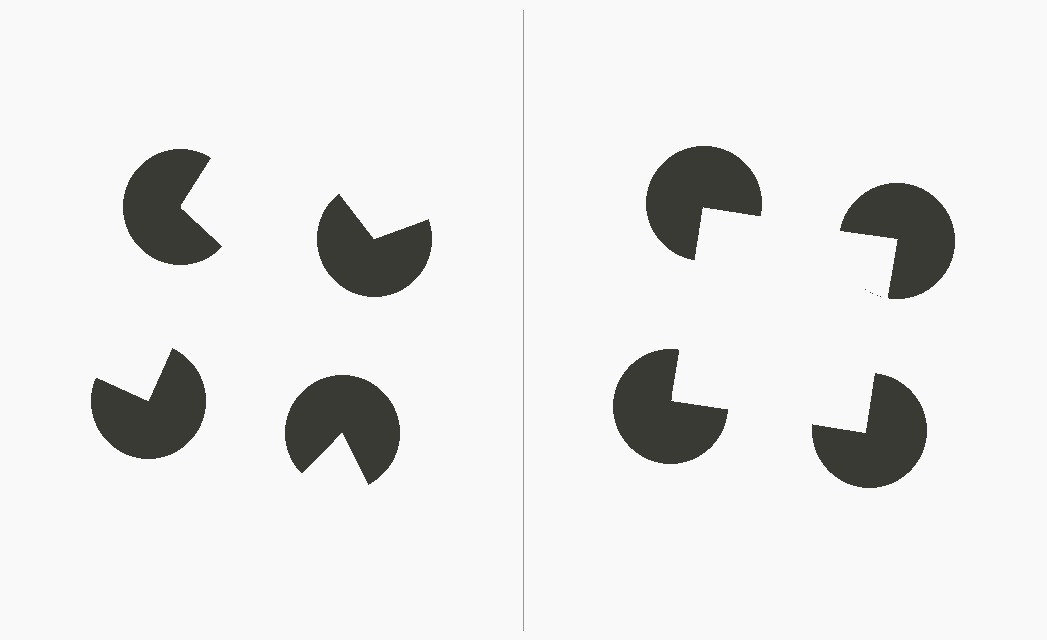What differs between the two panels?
The pac-man discs are positioned identically on both sides; only the wedge orientations differ. On the right they align to a square; on the left they are misaligned.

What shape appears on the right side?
An illusory square.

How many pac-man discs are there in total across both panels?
8 — 4 on each side.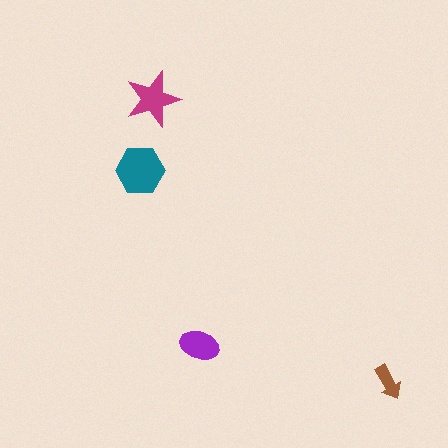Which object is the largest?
The teal hexagon.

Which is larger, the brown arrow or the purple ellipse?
The purple ellipse.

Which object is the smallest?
The brown arrow.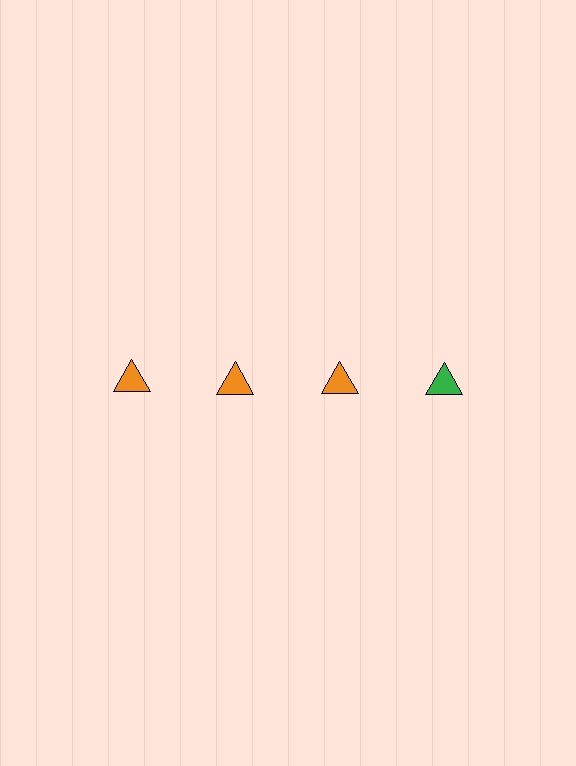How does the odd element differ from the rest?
It has a different color: green instead of orange.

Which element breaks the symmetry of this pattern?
The green triangle in the top row, second from right column breaks the symmetry. All other shapes are orange triangles.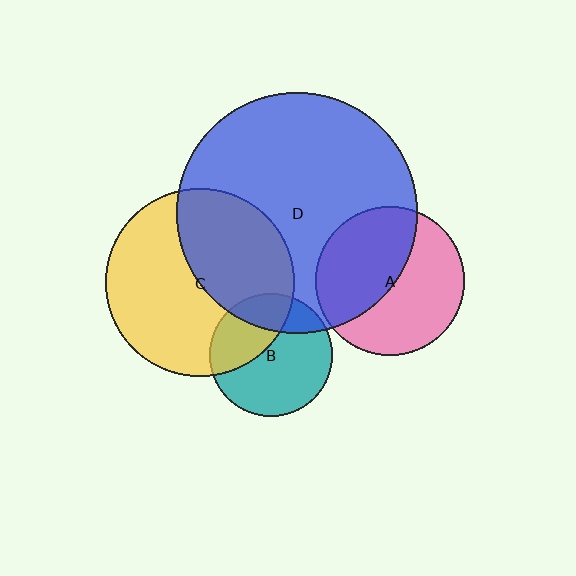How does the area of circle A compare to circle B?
Approximately 1.5 times.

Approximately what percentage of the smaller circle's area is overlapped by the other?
Approximately 20%.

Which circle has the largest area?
Circle D (blue).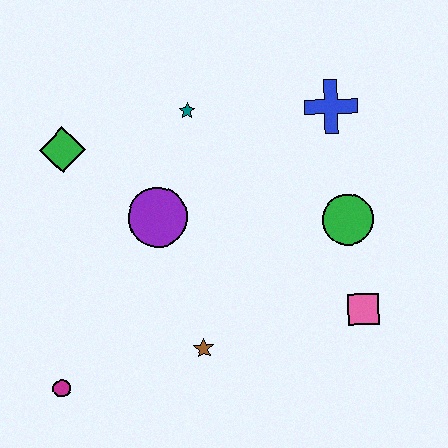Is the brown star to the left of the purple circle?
No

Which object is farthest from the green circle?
The magenta circle is farthest from the green circle.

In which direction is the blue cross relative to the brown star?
The blue cross is above the brown star.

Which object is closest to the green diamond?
The purple circle is closest to the green diamond.